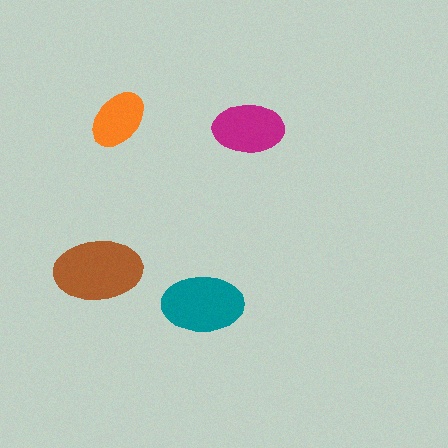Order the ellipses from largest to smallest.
the brown one, the teal one, the magenta one, the orange one.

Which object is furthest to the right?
The magenta ellipse is rightmost.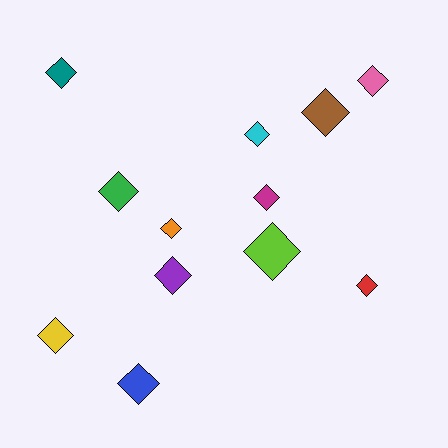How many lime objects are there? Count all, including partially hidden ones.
There is 1 lime object.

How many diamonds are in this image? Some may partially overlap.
There are 12 diamonds.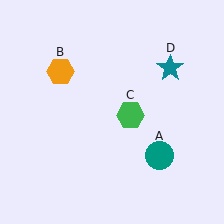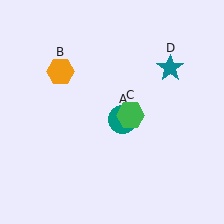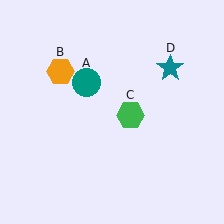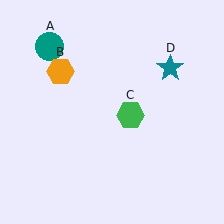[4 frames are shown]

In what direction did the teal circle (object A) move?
The teal circle (object A) moved up and to the left.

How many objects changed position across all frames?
1 object changed position: teal circle (object A).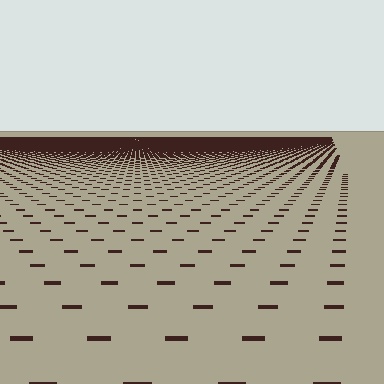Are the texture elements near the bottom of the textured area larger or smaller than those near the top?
Larger. Near the bottom, elements are closer to the viewer and appear at a bigger on-screen size.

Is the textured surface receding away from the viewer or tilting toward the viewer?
The surface is receding away from the viewer. Texture elements get smaller and denser toward the top.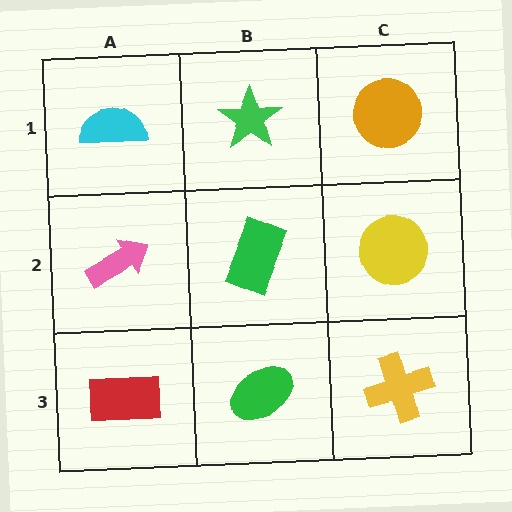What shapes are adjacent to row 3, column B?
A green rectangle (row 2, column B), a red rectangle (row 3, column A), a yellow cross (row 3, column C).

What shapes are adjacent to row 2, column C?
An orange circle (row 1, column C), a yellow cross (row 3, column C), a green rectangle (row 2, column B).